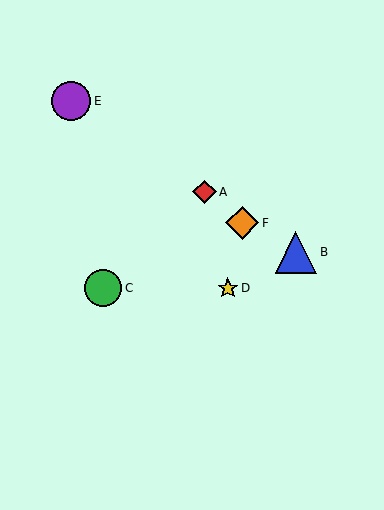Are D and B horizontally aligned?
No, D is at y≈288 and B is at y≈252.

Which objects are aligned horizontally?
Objects C, D are aligned horizontally.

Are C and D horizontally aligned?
Yes, both are at y≈288.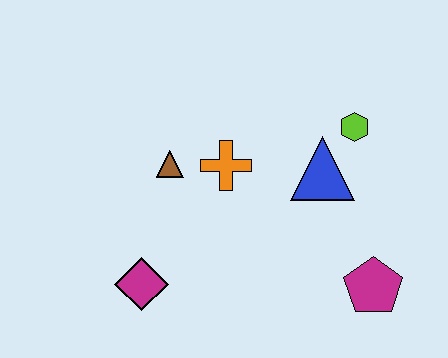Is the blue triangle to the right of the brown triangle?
Yes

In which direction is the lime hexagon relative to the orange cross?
The lime hexagon is to the right of the orange cross.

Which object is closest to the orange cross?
The brown triangle is closest to the orange cross.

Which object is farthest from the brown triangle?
The magenta pentagon is farthest from the brown triangle.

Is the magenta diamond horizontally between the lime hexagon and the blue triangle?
No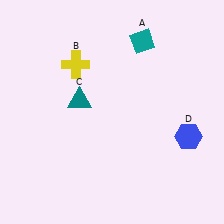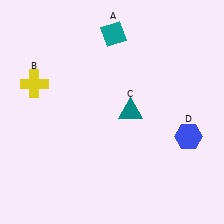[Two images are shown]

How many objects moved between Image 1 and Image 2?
3 objects moved between the two images.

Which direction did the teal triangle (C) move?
The teal triangle (C) moved right.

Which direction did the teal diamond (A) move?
The teal diamond (A) moved left.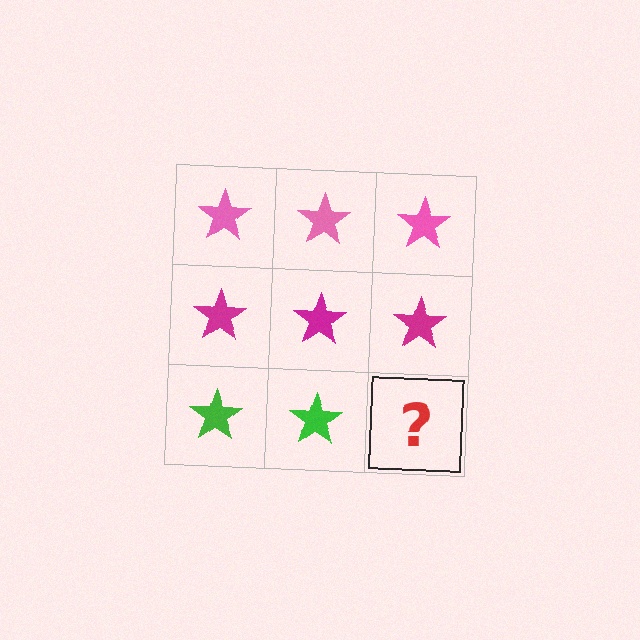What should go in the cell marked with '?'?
The missing cell should contain a green star.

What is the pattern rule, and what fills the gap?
The rule is that each row has a consistent color. The gap should be filled with a green star.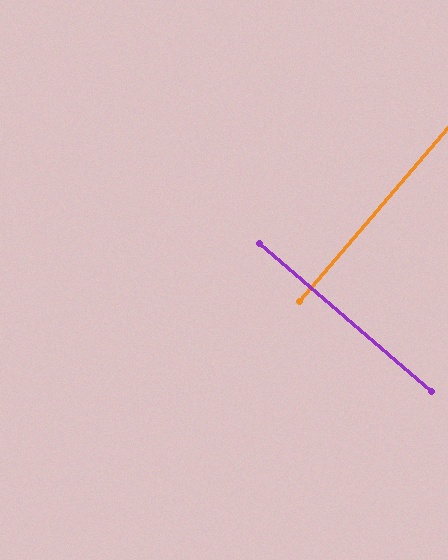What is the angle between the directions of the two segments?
Approximately 90 degrees.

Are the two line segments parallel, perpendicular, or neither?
Perpendicular — they meet at approximately 90°.